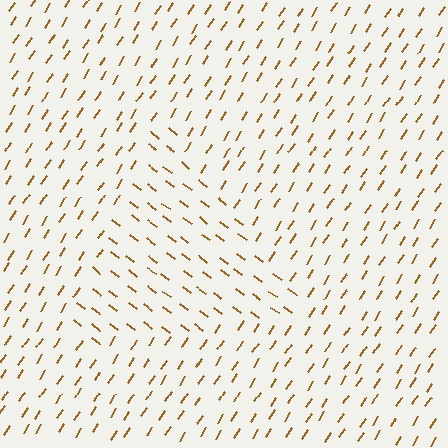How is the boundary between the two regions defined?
The boundary is defined purely by a change in line orientation (approximately 86 degrees difference). All lines are the same color and thickness.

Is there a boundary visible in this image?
Yes, there is a texture boundary formed by a change in line orientation.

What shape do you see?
I see a triangle.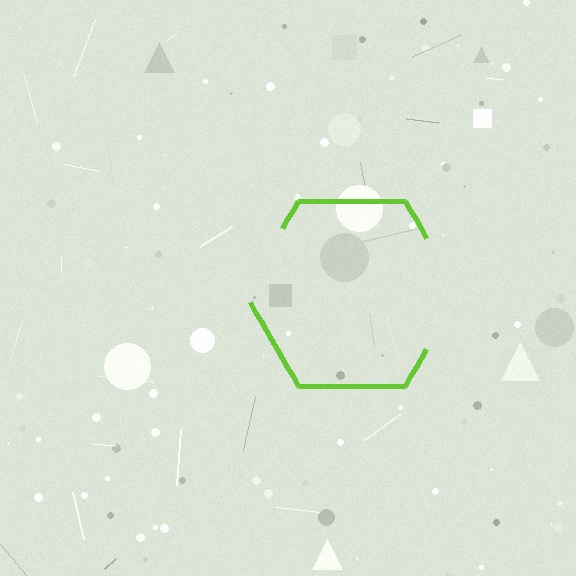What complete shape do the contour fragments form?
The contour fragments form a hexagon.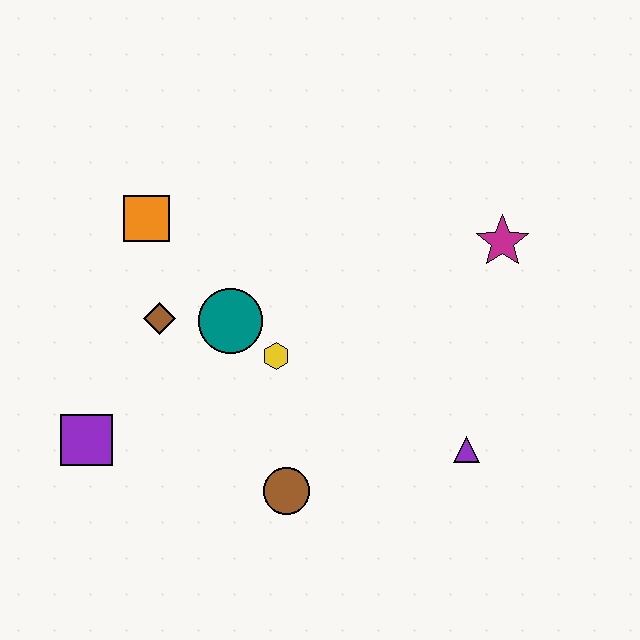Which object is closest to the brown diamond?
The teal circle is closest to the brown diamond.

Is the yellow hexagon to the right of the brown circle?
No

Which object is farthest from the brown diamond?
The magenta star is farthest from the brown diamond.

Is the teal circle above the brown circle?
Yes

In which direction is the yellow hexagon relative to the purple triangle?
The yellow hexagon is to the left of the purple triangle.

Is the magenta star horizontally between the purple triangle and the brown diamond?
No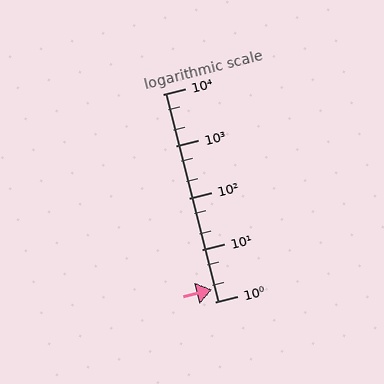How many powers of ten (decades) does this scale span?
The scale spans 4 decades, from 1 to 10000.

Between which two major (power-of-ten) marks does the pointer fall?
The pointer is between 1 and 10.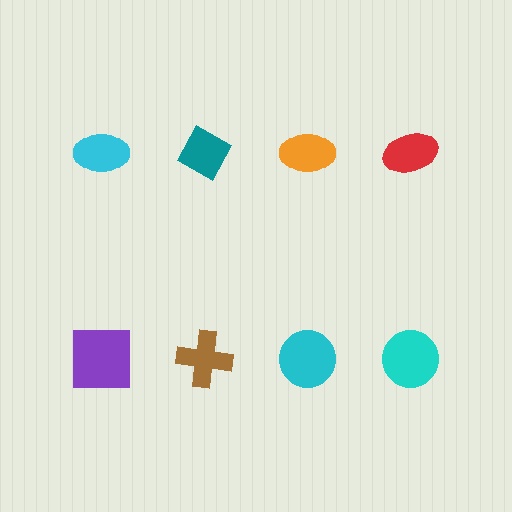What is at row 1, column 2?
A teal diamond.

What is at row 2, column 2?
A brown cross.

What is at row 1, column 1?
A cyan ellipse.